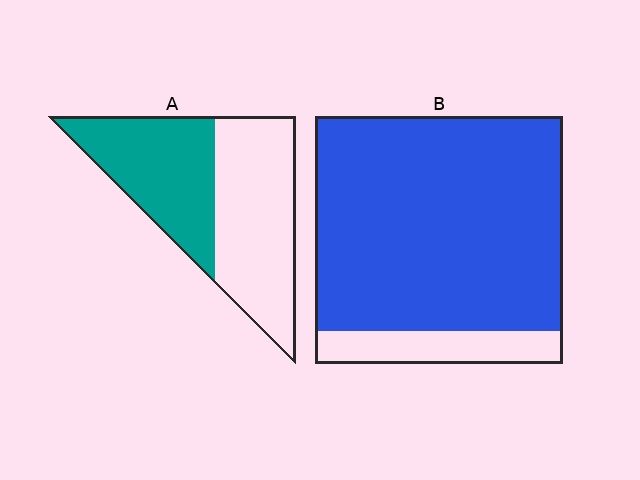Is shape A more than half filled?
No.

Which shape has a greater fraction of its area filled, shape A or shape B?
Shape B.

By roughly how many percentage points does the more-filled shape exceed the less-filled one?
By roughly 40 percentage points (B over A).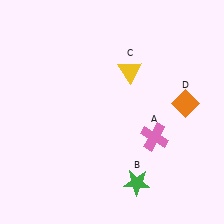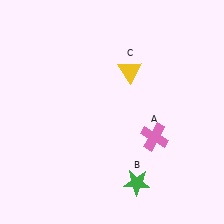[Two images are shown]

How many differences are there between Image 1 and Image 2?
There is 1 difference between the two images.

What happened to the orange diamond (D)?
The orange diamond (D) was removed in Image 2. It was in the top-right area of Image 1.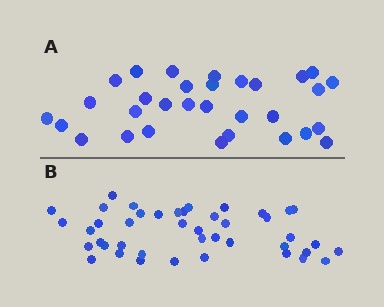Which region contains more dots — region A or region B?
Region B (the bottom region) has more dots.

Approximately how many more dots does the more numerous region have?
Region B has roughly 12 or so more dots than region A.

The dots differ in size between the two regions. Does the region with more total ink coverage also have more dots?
No. Region A has more total ink coverage because its dots are larger, but region B actually contains more individual dots. Total area can be misleading — the number of items is what matters here.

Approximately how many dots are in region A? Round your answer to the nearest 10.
About 30 dots. (The exact count is 31, which rounds to 30.)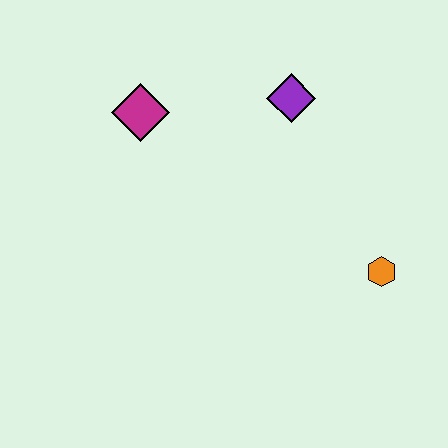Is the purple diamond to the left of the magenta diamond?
No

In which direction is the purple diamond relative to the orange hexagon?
The purple diamond is above the orange hexagon.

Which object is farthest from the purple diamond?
The orange hexagon is farthest from the purple diamond.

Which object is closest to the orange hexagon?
The purple diamond is closest to the orange hexagon.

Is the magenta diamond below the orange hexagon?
No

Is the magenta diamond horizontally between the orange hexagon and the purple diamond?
No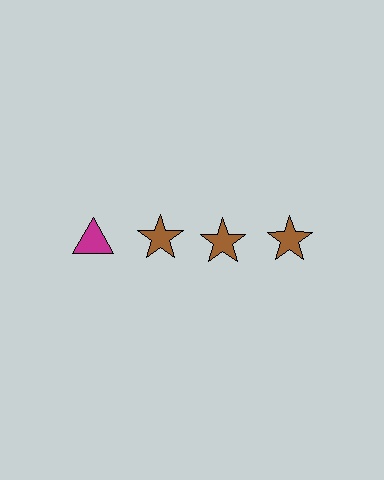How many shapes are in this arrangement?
There are 4 shapes arranged in a grid pattern.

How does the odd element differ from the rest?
It differs in both color (magenta instead of brown) and shape (triangle instead of star).